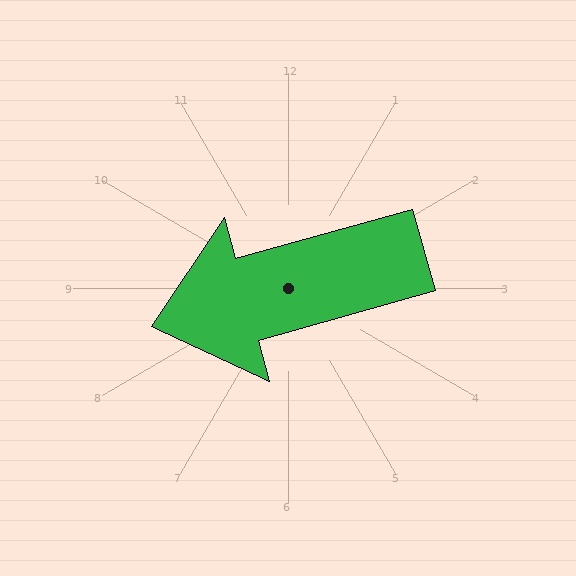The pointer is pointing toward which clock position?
Roughly 8 o'clock.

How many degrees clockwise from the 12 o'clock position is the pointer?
Approximately 254 degrees.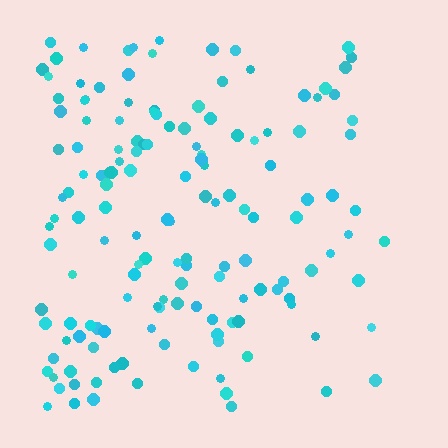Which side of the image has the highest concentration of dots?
The left.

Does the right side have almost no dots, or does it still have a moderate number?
Still a moderate number, just noticeably fewer than the left.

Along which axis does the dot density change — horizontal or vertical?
Horizontal.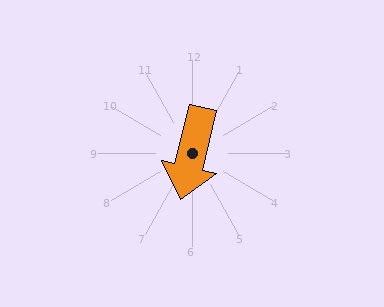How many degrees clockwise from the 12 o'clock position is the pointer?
Approximately 194 degrees.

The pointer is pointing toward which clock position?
Roughly 6 o'clock.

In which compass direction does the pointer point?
South.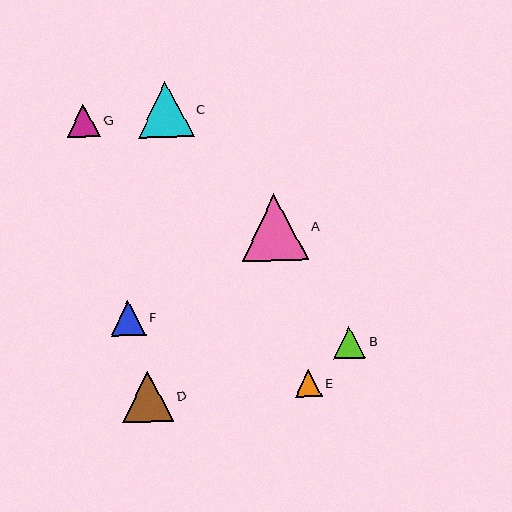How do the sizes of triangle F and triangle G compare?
Triangle F and triangle G are approximately the same size.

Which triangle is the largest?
Triangle A is the largest with a size of approximately 66 pixels.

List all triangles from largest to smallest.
From largest to smallest: A, C, D, F, G, B, E.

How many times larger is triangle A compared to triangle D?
Triangle A is approximately 1.3 times the size of triangle D.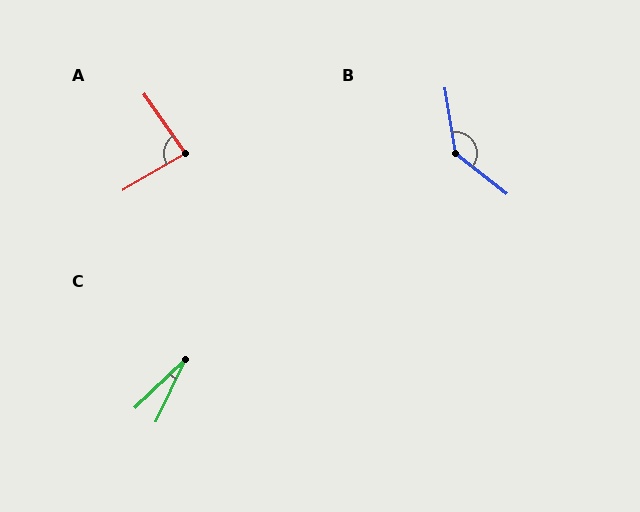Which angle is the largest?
B, at approximately 137 degrees.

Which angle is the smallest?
C, at approximately 21 degrees.